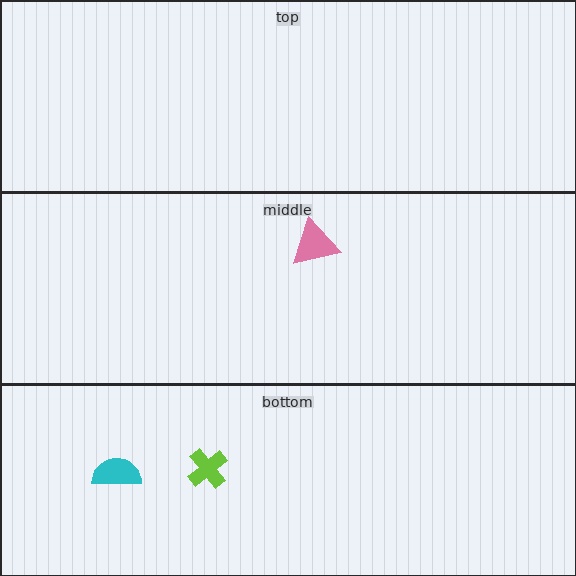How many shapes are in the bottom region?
2.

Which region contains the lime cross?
The bottom region.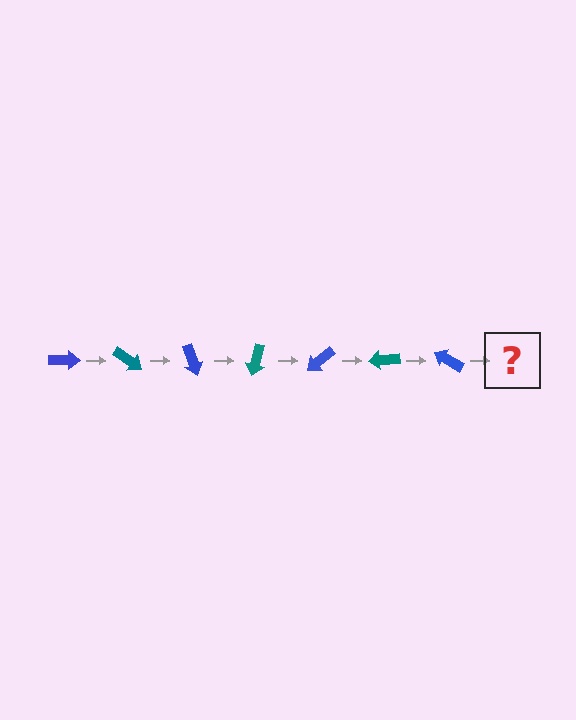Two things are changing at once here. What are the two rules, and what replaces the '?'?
The two rules are that it rotates 35 degrees each step and the color cycles through blue and teal. The '?' should be a teal arrow, rotated 245 degrees from the start.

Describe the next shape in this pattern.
It should be a teal arrow, rotated 245 degrees from the start.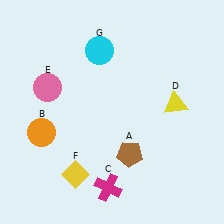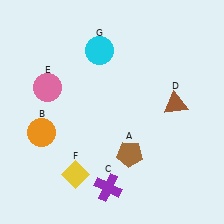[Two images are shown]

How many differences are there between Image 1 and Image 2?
There are 2 differences between the two images.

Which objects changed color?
C changed from magenta to purple. D changed from yellow to brown.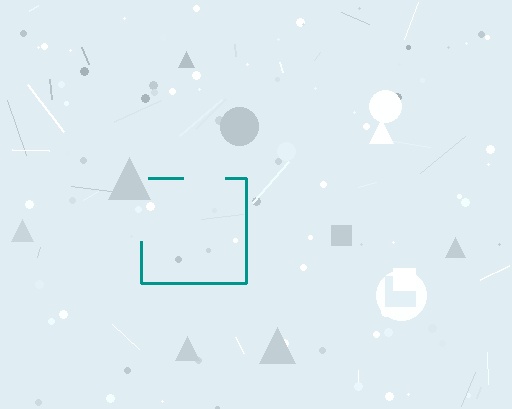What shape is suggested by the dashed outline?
The dashed outline suggests a square.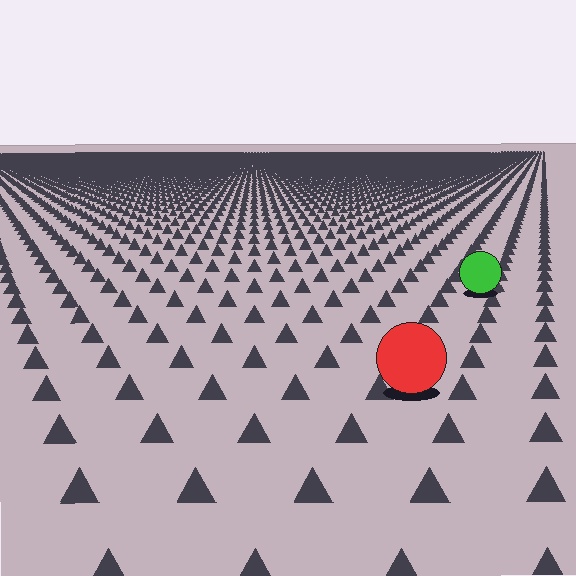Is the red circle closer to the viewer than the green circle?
Yes. The red circle is closer — you can tell from the texture gradient: the ground texture is coarser near it.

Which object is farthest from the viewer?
The green circle is farthest from the viewer. It appears smaller and the ground texture around it is denser.